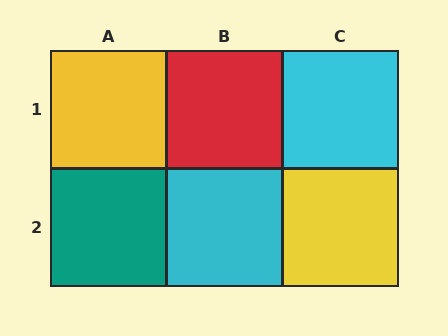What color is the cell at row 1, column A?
Yellow.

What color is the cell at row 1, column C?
Cyan.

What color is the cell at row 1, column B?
Red.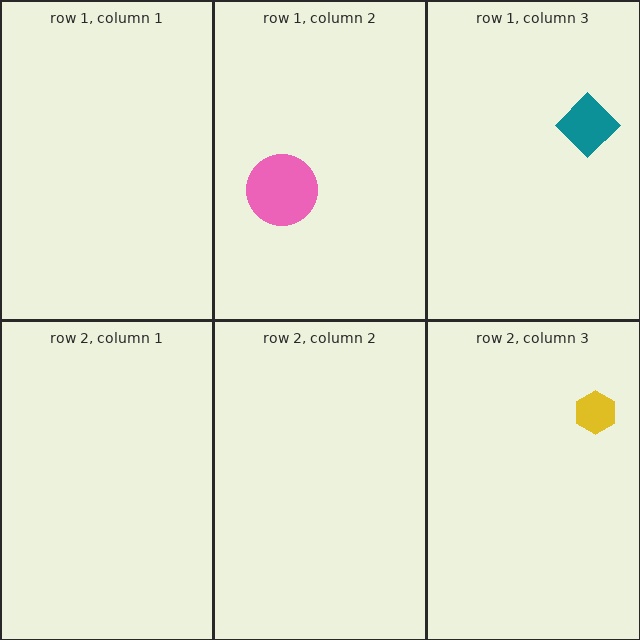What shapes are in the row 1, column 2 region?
The pink circle.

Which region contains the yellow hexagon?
The row 2, column 3 region.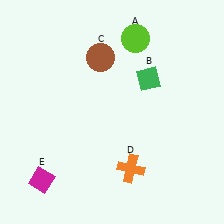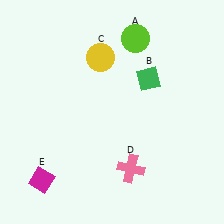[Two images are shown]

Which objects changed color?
C changed from brown to yellow. D changed from orange to pink.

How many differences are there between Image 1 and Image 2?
There are 2 differences between the two images.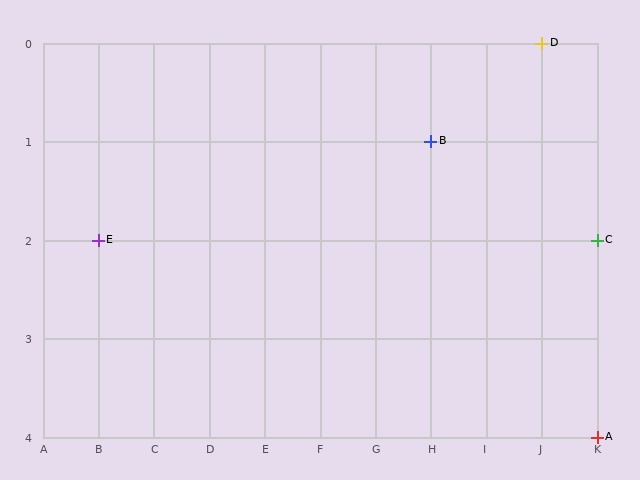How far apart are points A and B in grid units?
Points A and B are 3 columns and 3 rows apart (about 4.2 grid units diagonally).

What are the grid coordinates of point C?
Point C is at grid coordinates (K, 2).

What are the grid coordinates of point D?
Point D is at grid coordinates (J, 0).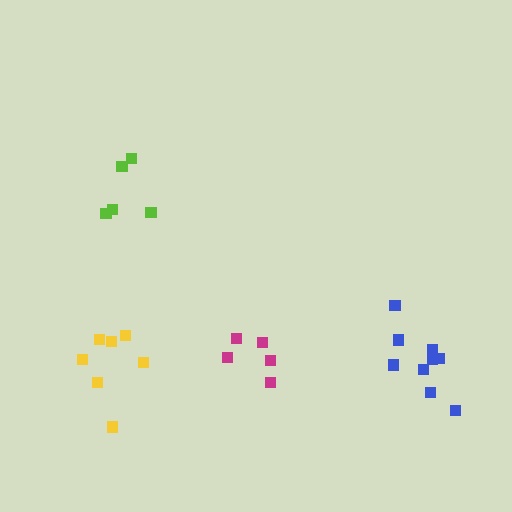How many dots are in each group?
Group 1: 5 dots, Group 2: 7 dots, Group 3: 9 dots, Group 4: 5 dots (26 total).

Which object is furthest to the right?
The blue cluster is rightmost.